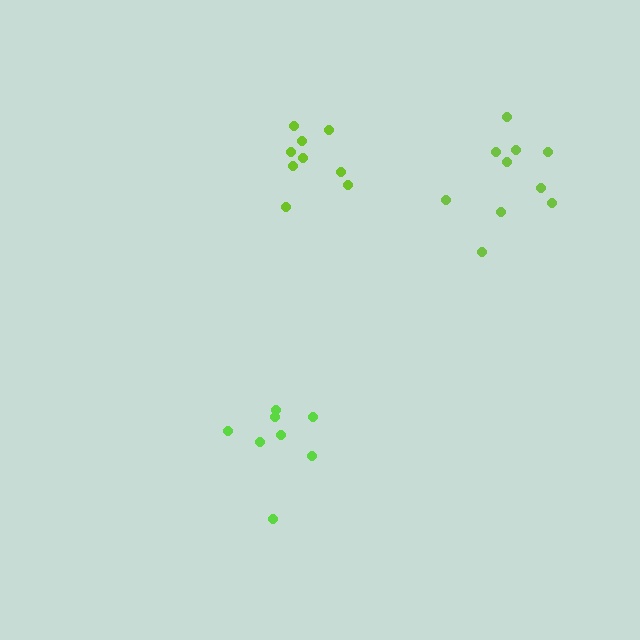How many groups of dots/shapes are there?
There are 3 groups.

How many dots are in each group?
Group 1: 10 dots, Group 2: 8 dots, Group 3: 9 dots (27 total).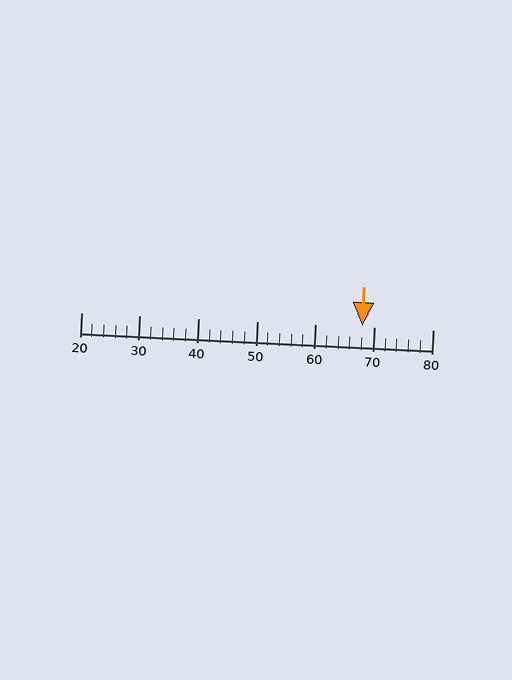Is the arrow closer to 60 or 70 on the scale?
The arrow is closer to 70.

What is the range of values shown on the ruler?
The ruler shows values from 20 to 80.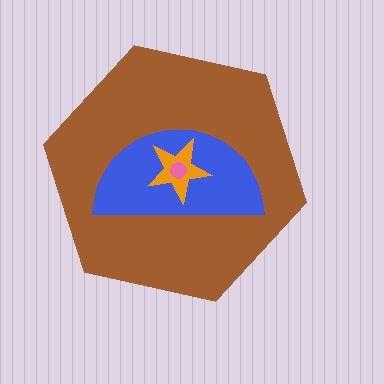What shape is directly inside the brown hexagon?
The blue semicircle.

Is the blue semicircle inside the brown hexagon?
Yes.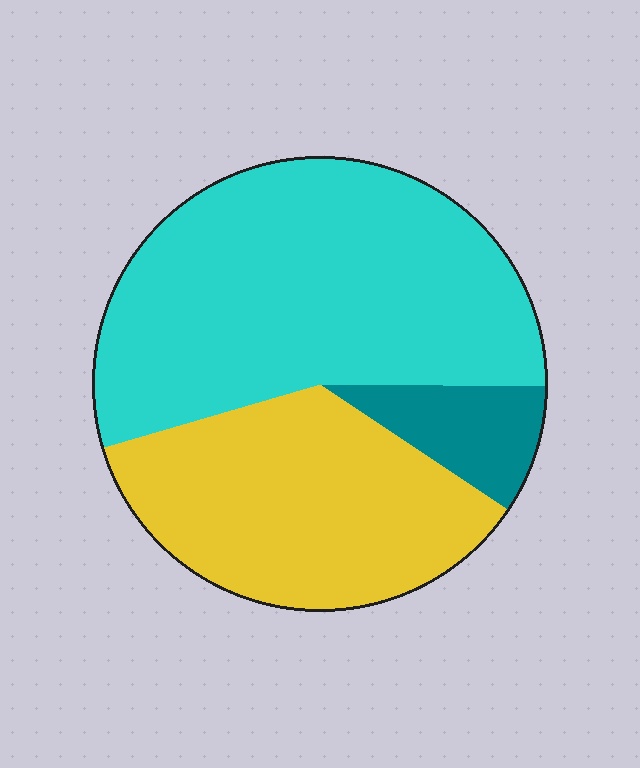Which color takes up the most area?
Cyan, at roughly 55%.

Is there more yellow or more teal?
Yellow.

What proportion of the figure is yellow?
Yellow takes up about three eighths (3/8) of the figure.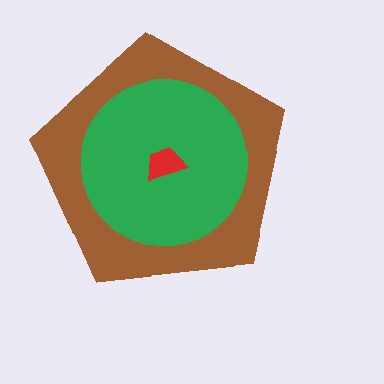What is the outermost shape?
The brown pentagon.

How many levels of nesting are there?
3.